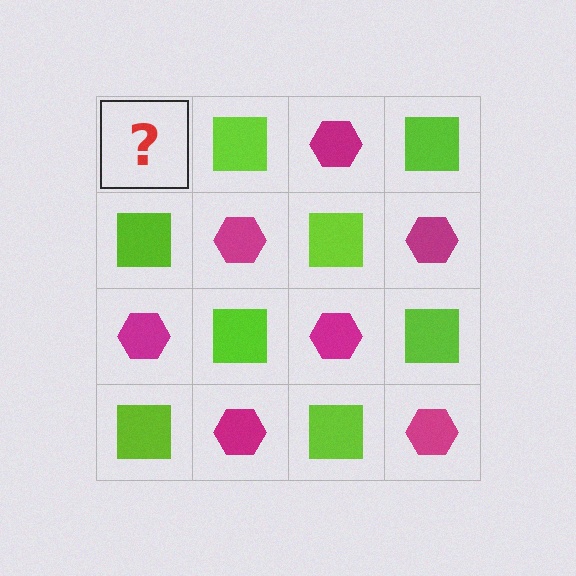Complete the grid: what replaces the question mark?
The question mark should be replaced with a magenta hexagon.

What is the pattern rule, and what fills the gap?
The rule is that it alternates magenta hexagon and lime square in a checkerboard pattern. The gap should be filled with a magenta hexagon.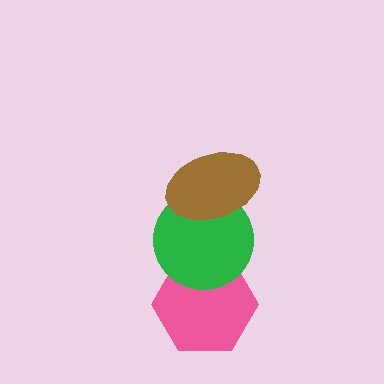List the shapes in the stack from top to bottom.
From top to bottom: the brown ellipse, the green circle, the pink hexagon.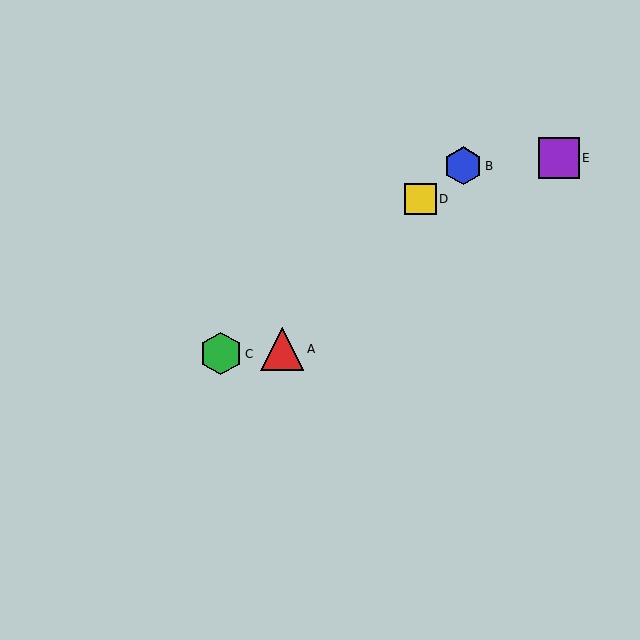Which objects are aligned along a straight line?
Objects B, C, D are aligned along a straight line.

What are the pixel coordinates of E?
Object E is at (559, 158).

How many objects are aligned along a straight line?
3 objects (B, C, D) are aligned along a straight line.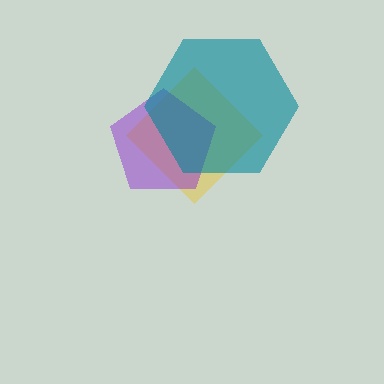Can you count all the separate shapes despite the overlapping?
Yes, there are 3 separate shapes.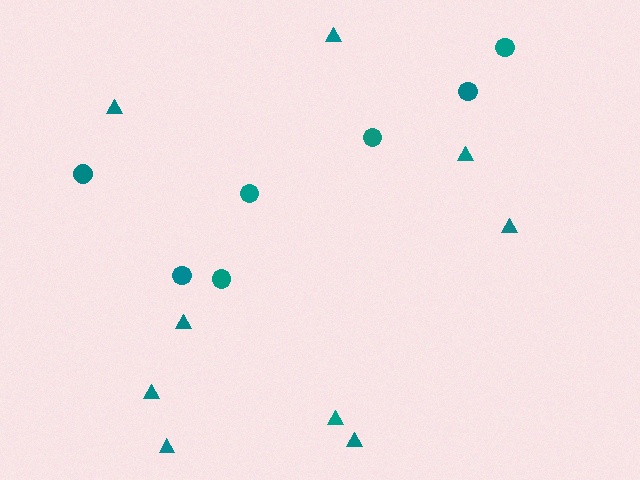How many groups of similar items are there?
There are 2 groups: one group of triangles (9) and one group of circles (7).